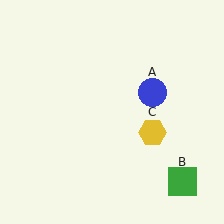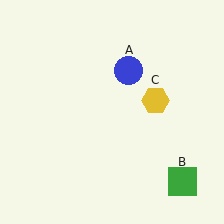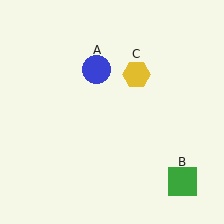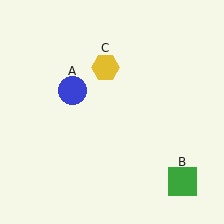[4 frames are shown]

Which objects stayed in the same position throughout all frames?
Green square (object B) remained stationary.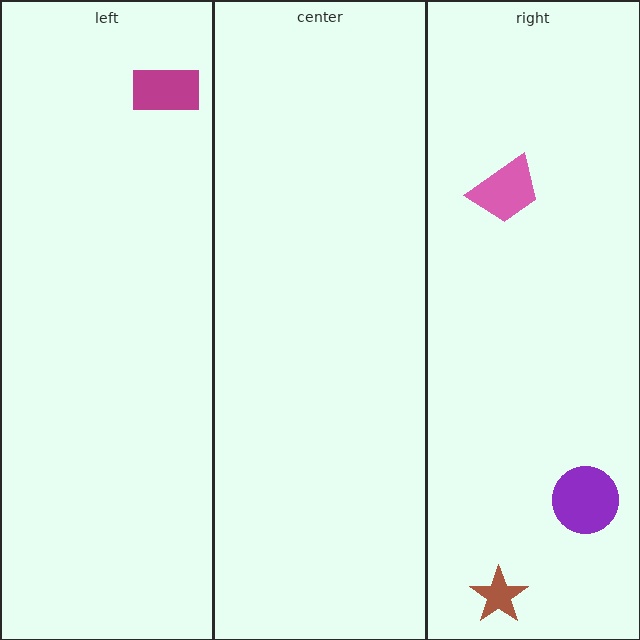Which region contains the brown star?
The right region.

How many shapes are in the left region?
1.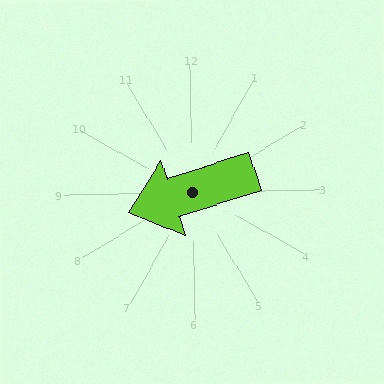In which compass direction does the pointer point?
West.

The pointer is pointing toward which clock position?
Roughly 8 o'clock.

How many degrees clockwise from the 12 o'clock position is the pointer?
Approximately 253 degrees.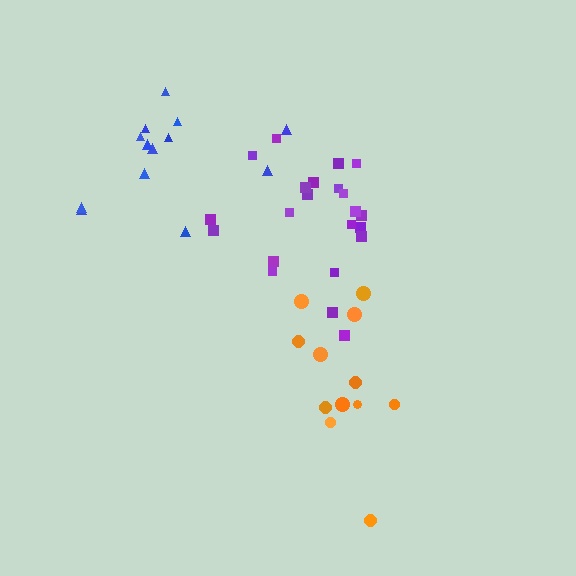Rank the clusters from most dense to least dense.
purple, blue, orange.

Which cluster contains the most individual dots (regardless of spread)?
Purple (22).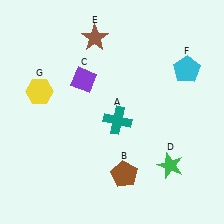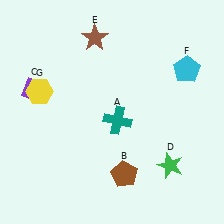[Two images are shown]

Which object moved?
The purple diamond (C) moved left.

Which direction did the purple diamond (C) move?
The purple diamond (C) moved left.